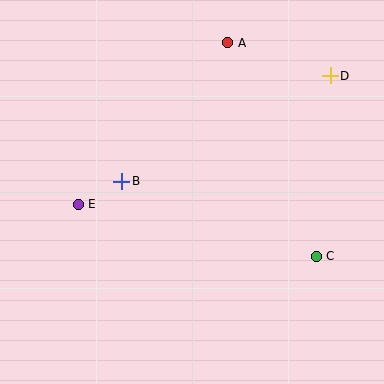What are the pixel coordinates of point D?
Point D is at (330, 76).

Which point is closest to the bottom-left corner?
Point E is closest to the bottom-left corner.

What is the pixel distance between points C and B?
The distance between C and B is 208 pixels.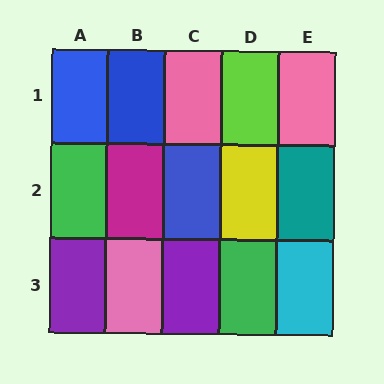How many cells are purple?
2 cells are purple.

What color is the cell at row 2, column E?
Teal.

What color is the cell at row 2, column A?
Green.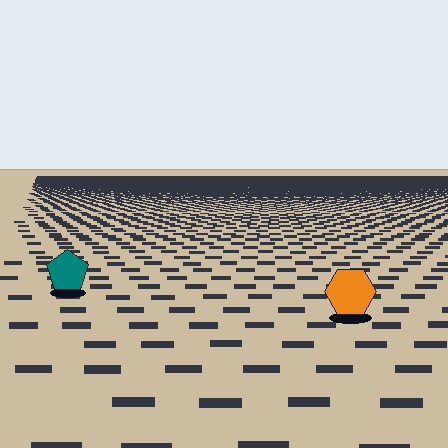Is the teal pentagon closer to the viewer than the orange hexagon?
No. The orange hexagon is closer — you can tell from the texture gradient: the ground texture is coarser near it.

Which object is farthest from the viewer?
The teal pentagon is farthest from the viewer. It appears smaller and the ground texture around it is denser.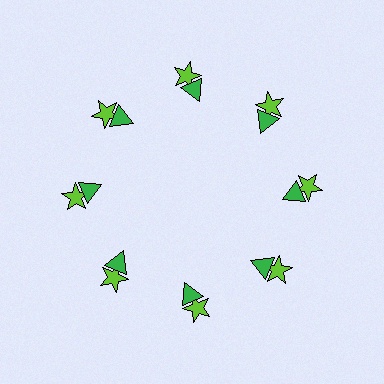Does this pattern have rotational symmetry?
Yes, this pattern has 8-fold rotational symmetry. It looks the same after rotating 45 degrees around the center.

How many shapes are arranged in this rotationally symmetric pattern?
There are 16 shapes, arranged in 8 groups of 2.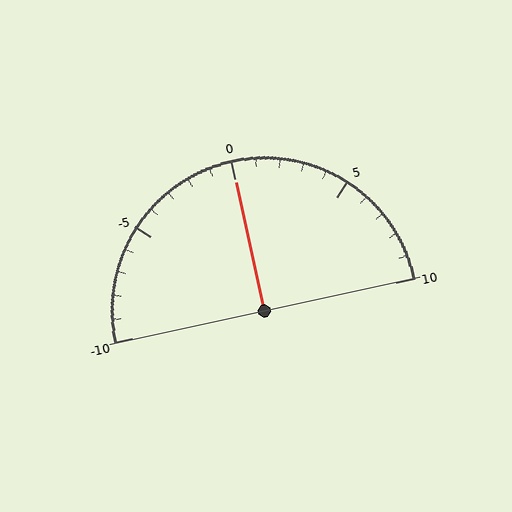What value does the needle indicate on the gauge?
The needle indicates approximately 0.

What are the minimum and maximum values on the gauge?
The gauge ranges from -10 to 10.